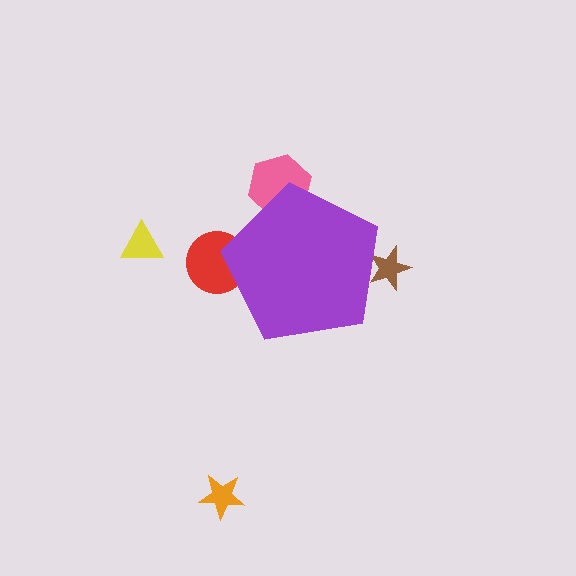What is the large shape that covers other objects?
A purple pentagon.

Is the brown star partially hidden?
Yes, the brown star is partially hidden behind the purple pentagon.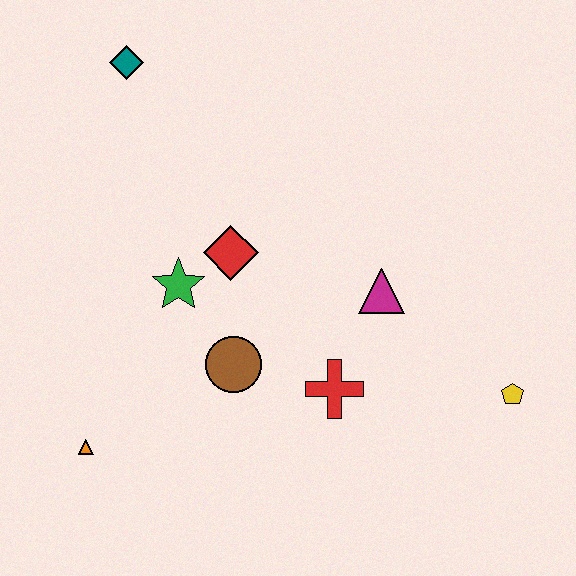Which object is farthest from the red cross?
The teal diamond is farthest from the red cross.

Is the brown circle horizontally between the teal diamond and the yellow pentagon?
Yes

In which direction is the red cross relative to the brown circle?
The red cross is to the right of the brown circle.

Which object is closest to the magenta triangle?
The red cross is closest to the magenta triangle.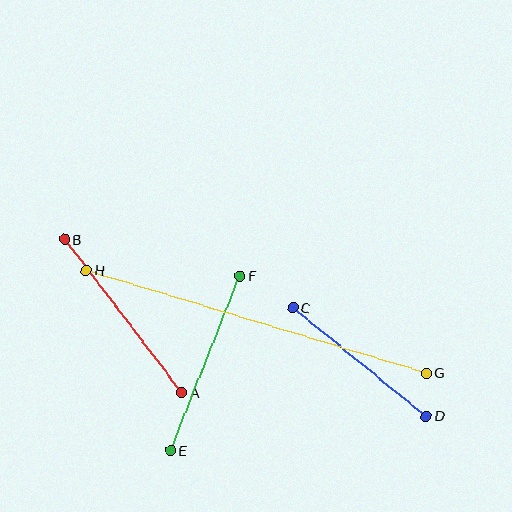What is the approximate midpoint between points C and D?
The midpoint is at approximately (360, 362) pixels.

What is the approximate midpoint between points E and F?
The midpoint is at approximately (206, 363) pixels.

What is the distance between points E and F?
The distance is approximately 188 pixels.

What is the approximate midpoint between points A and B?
The midpoint is at approximately (123, 316) pixels.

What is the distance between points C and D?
The distance is approximately 172 pixels.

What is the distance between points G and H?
The distance is approximately 355 pixels.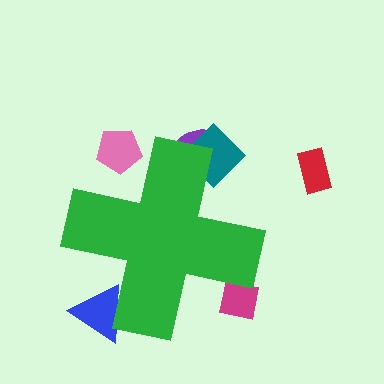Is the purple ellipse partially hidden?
Yes, the purple ellipse is partially hidden behind the green cross.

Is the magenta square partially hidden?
Yes, the magenta square is partially hidden behind the green cross.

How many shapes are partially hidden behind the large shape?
5 shapes are partially hidden.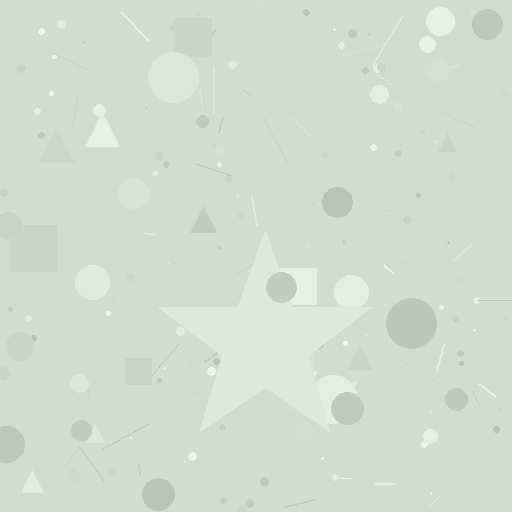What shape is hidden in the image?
A star is hidden in the image.